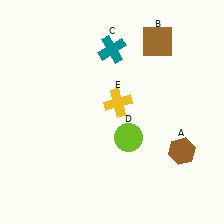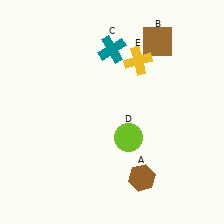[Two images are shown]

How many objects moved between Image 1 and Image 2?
2 objects moved between the two images.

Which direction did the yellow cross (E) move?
The yellow cross (E) moved up.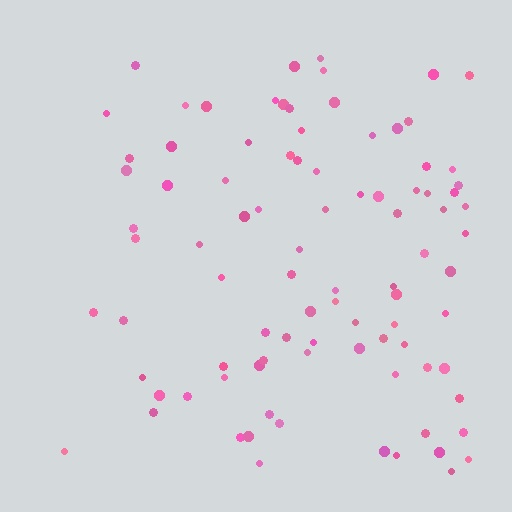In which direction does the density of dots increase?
From left to right, with the right side densest.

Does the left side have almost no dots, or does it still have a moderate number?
Still a moderate number, just noticeably fewer than the right.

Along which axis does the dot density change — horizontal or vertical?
Horizontal.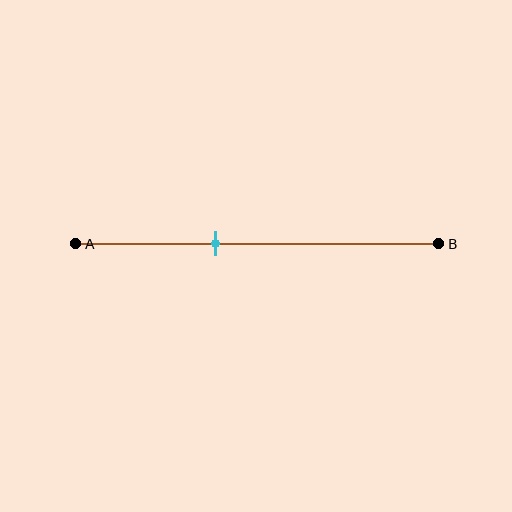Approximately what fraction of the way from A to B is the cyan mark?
The cyan mark is approximately 40% of the way from A to B.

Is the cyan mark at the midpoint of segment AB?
No, the mark is at about 40% from A, not at the 50% midpoint.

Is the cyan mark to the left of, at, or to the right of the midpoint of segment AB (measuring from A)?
The cyan mark is to the left of the midpoint of segment AB.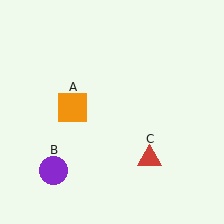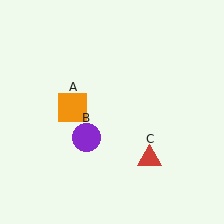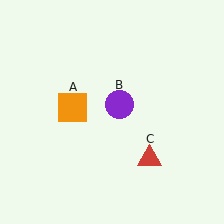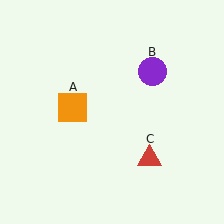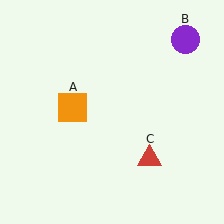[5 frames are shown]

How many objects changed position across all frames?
1 object changed position: purple circle (object B).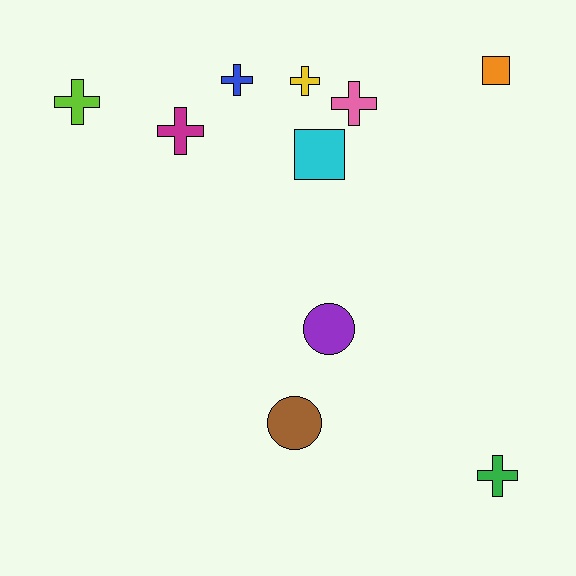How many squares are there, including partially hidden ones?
There are 2 squares.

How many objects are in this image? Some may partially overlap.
There are 10 objects.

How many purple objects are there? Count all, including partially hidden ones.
There is 1 purple object.